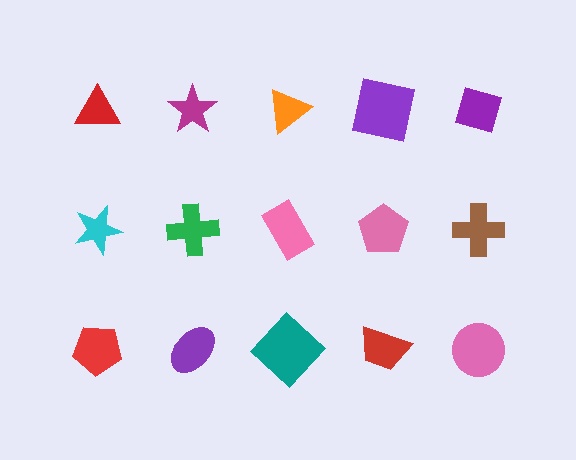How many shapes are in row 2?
5 shapes.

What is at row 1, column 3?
An orange triangle.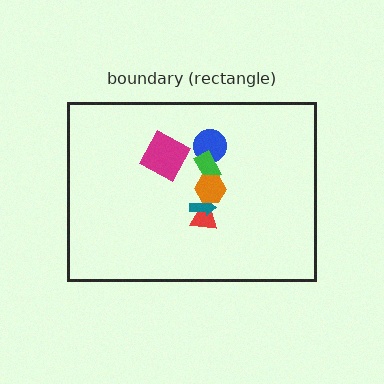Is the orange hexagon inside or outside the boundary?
Inside.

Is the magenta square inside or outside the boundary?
Inside.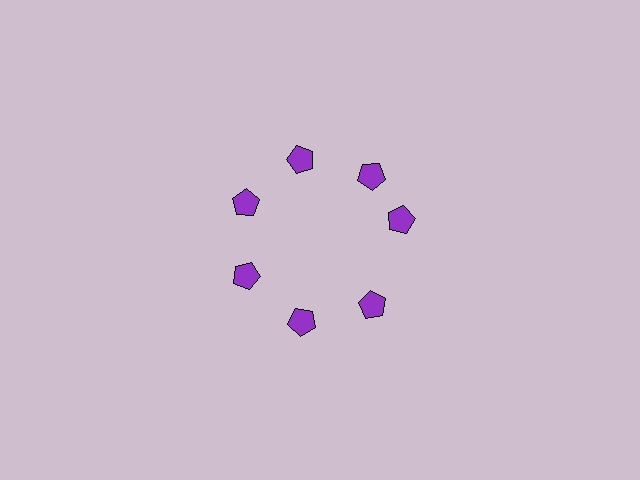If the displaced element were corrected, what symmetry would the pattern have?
It would have 7-fold rotational symmetry — the pattern would map onto itself every 51 degrees.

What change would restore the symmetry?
The symmetry would be restored by rotating it back into even spacing with its neighbors so that all 7 pentagons sit at equal angles and equal distance from the center.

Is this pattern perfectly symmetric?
No. The 7 purple pentagons are arranged in a ring, but one element near the 3 o'clock position is rotated out of alignment along the ring, breaking the 7-fold rotational symmetry.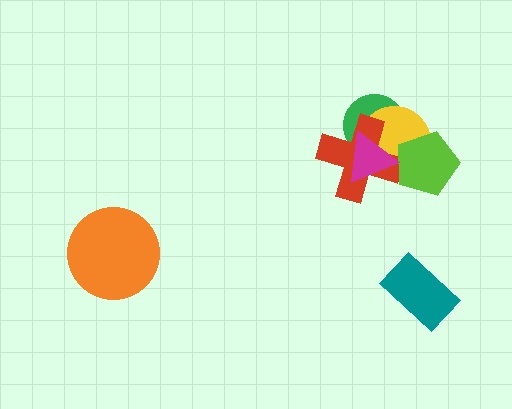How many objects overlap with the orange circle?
0 objects overlap with the orange circle.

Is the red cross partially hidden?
Yes, it is partially covered by another shape.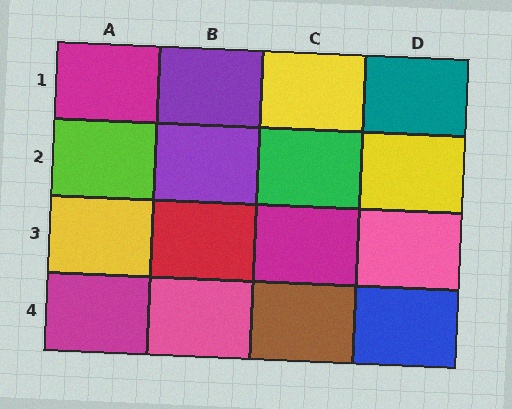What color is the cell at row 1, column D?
Teal.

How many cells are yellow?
3 cells are yellow.